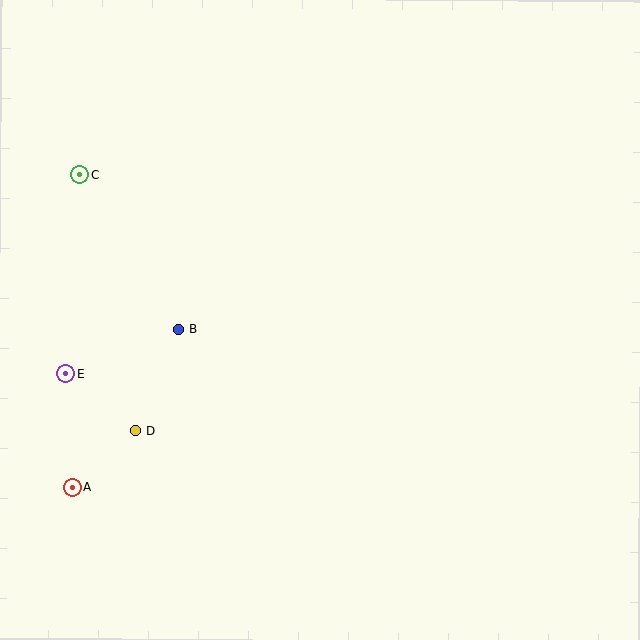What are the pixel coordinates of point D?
Point D is at (135, 431).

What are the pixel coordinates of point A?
Point A is at (72, 487).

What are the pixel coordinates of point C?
Point C is at (80, 175).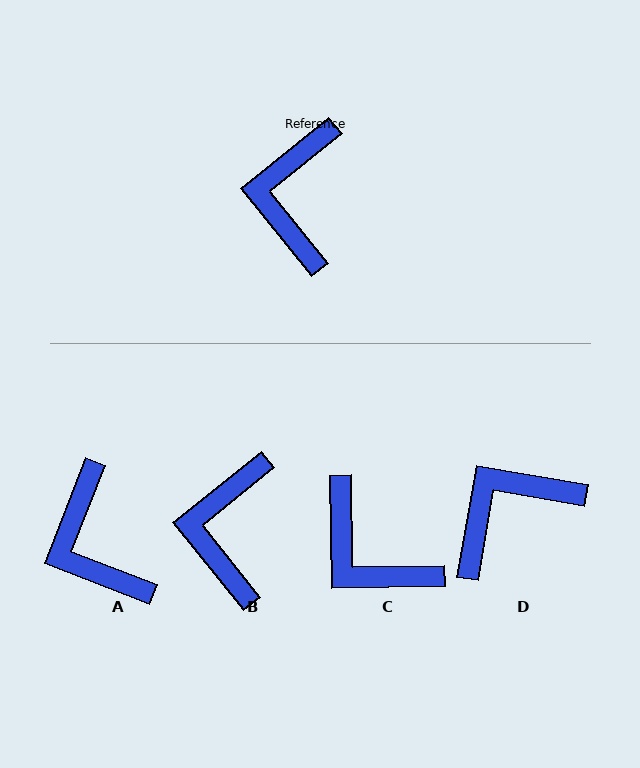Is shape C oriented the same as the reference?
No, it is off by about 52 degrees.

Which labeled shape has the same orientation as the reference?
B.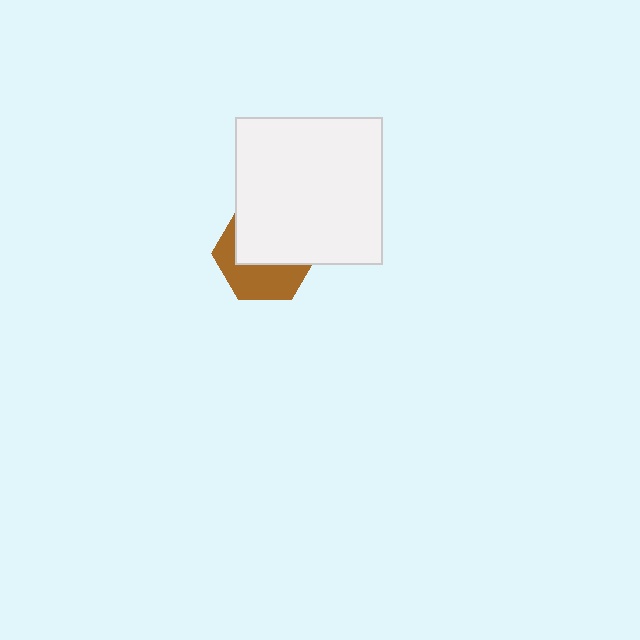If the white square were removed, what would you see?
You would see the complete brown hexagon.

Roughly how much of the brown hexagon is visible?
A small part of it is visible (roughly 44%).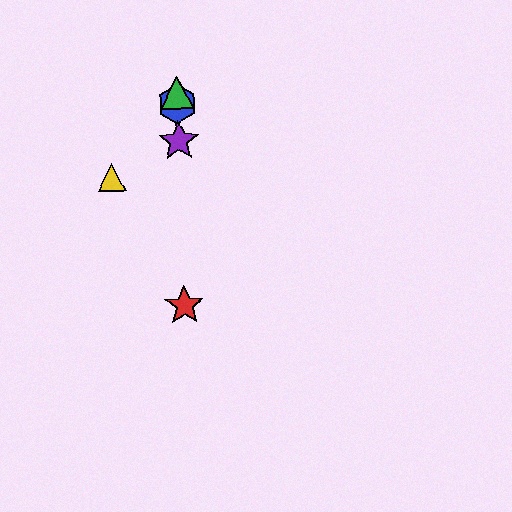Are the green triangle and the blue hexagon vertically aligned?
Yes, both are at x≈177.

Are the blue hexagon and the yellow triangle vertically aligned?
No, the blue hexagon is at x≈177 and the yellow triangle is at x≈112.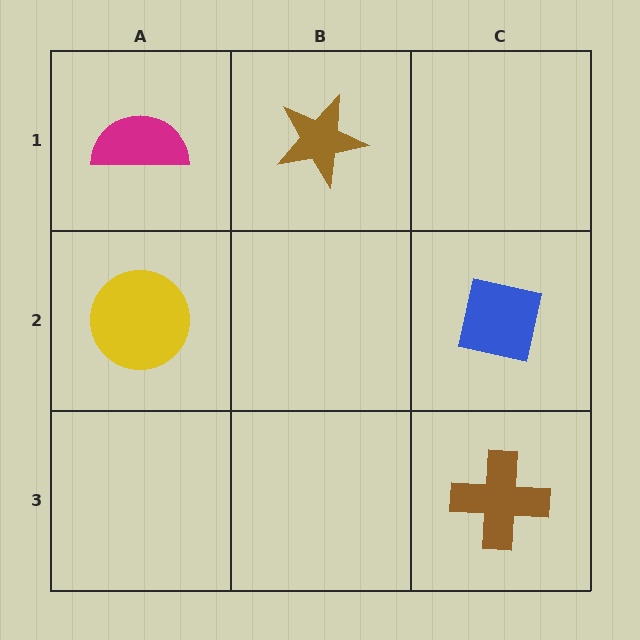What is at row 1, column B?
A brown star.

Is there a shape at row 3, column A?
No, that cell is empty.